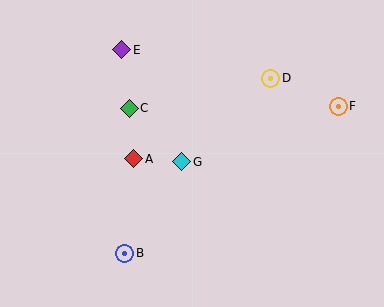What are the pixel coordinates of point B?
Point B is at (125, 253).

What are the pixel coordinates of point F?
Point F is at (338, 106).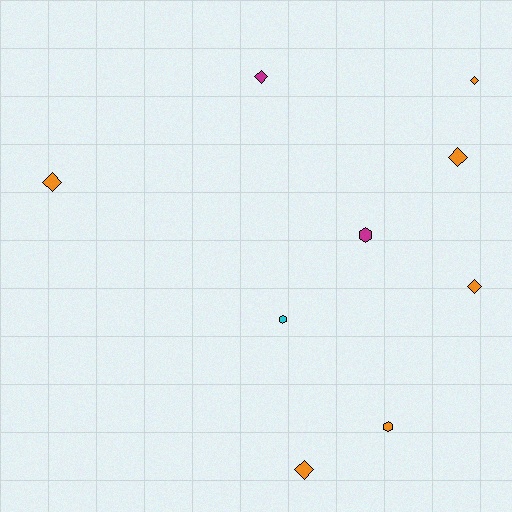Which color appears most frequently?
Orange, with 6 objects.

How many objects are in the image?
There are 9 objects.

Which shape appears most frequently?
Diamond, with 6 objects.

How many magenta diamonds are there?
There is 1 magenta diamond.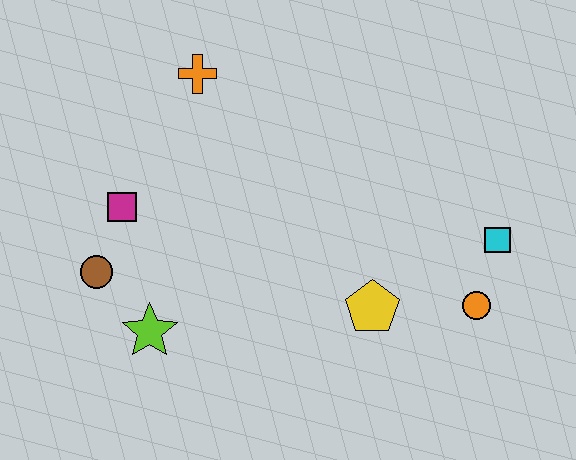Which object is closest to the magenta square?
The brown circle is closest to the magenta square.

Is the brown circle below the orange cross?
Yes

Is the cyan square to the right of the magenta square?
Yes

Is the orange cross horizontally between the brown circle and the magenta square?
No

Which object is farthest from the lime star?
The cyan square is farthest from the lime star.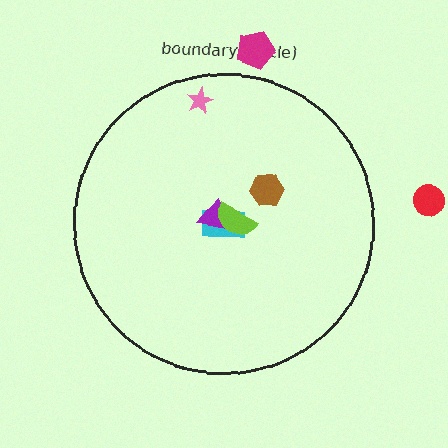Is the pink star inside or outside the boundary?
Inside.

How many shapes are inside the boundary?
5 inside, 2 outside.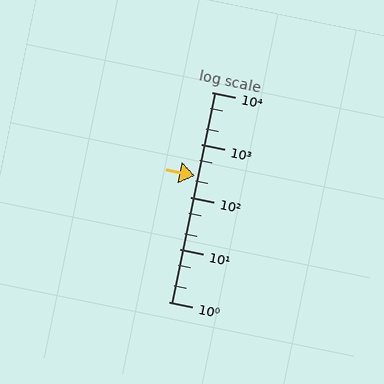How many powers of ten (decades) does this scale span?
The scale spans 4 decades, from 1 to 10000.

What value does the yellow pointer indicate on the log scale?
The pointer indicates approximately 250.